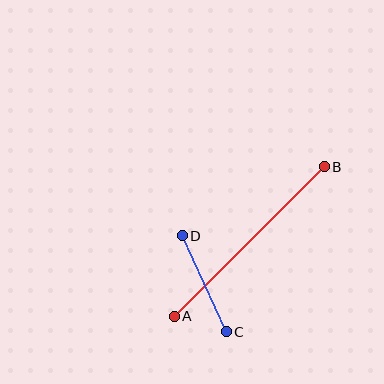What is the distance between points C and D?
The distance is approximately 106 pixels.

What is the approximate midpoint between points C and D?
The midpoint is at approximately (204, 284) pixels.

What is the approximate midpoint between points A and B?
The midpoint is at approximately (249, 241) pixels.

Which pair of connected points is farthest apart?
Points A and B are farthest apart.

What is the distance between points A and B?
The distance is approximately 212 pixels.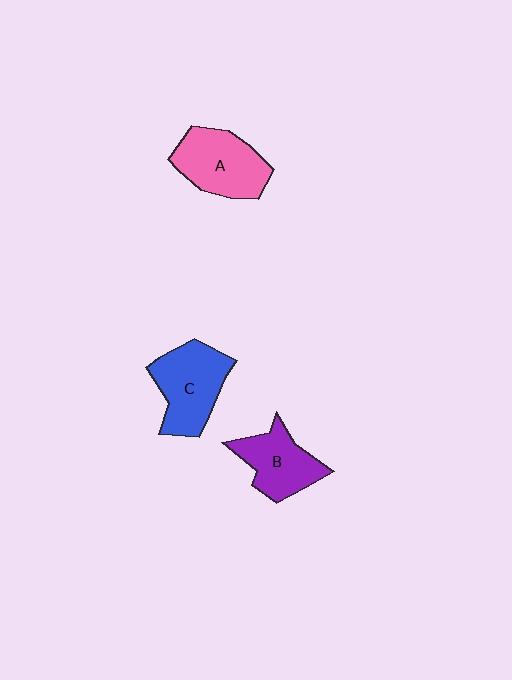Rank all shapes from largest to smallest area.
From largest to smallest: C (blue), A (pink), B (purple).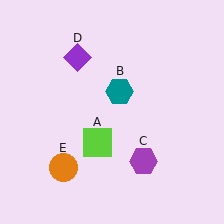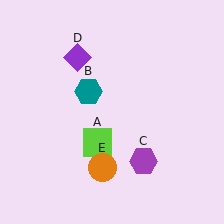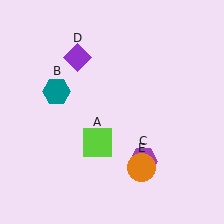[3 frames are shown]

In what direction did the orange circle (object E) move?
The orange circle (object E) moved right.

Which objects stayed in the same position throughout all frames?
Lime square (object A) and purple hexagon (object C) and purple diamond (object D) remained stationary.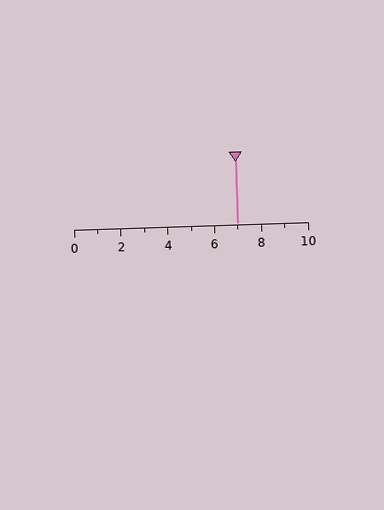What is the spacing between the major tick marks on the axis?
The major ticks are spaced 2 apart.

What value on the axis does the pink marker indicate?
The marker indicates approximately 7.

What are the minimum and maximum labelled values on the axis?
The axis runs from 0 to 10.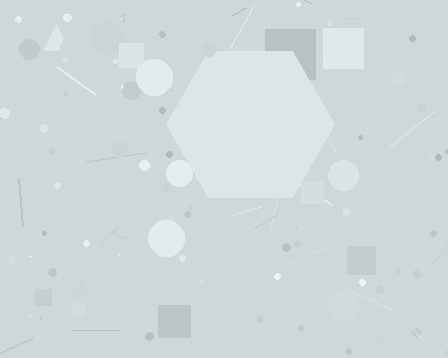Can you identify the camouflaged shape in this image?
The camouflaged shape is a hexagon.